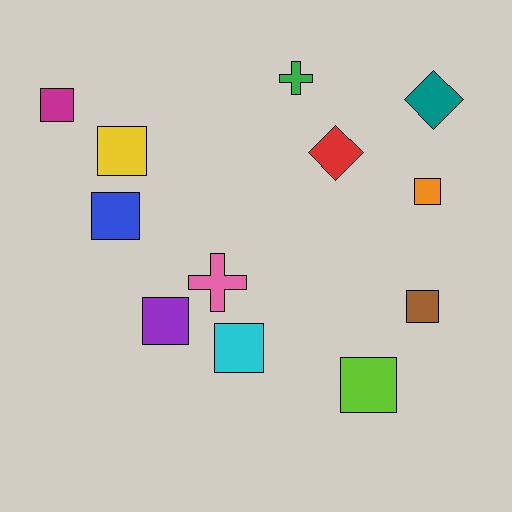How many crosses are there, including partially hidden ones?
There are 2 crosses.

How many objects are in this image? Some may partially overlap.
There are 12 objects.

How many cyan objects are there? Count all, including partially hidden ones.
There is 1 cyan object.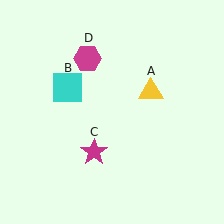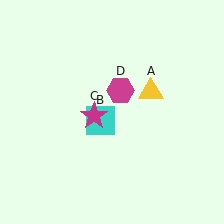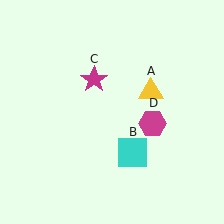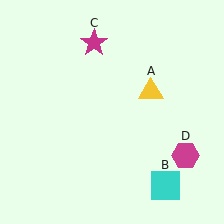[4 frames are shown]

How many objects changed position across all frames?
3 objects changed position: cyan square (object B), magenta star (object C), magenta hexagon (object D).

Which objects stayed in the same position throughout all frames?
Yellow triangle (object A) remained stationary.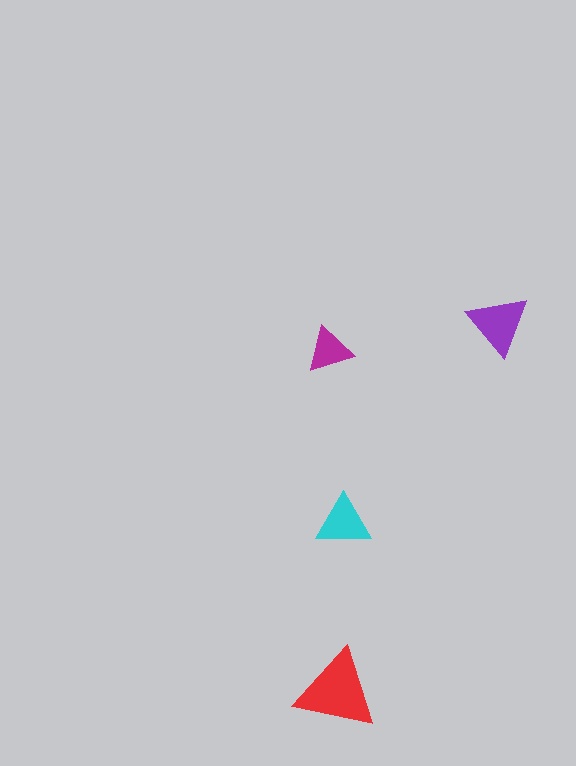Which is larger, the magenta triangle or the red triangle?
The red one.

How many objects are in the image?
There are 4 objects in the image.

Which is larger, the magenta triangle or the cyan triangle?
The cyan one.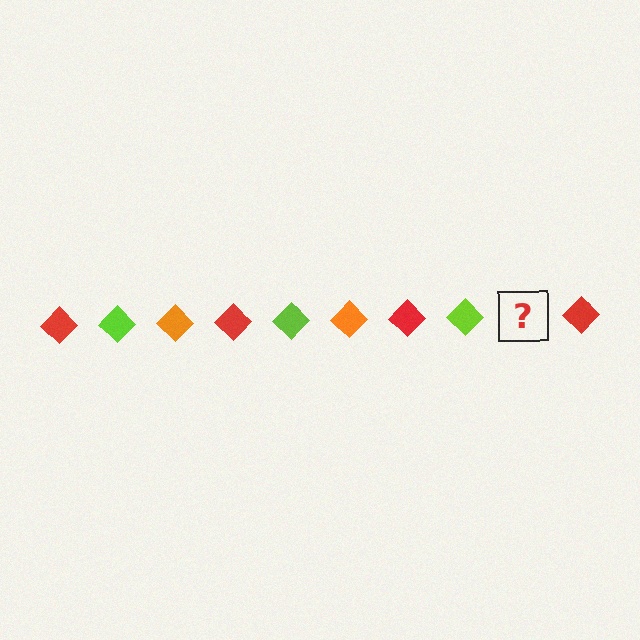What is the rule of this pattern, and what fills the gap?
The rule is that the pattern cycles through red, lime, orange diamonds. The gap should be filled with an orange diamond.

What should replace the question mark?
The question mark should be replaced with an orange diamond.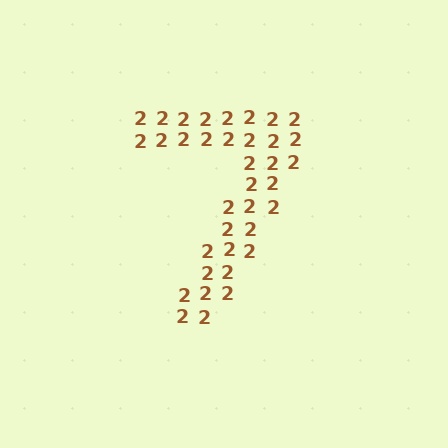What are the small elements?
The small elements are digit 2's.